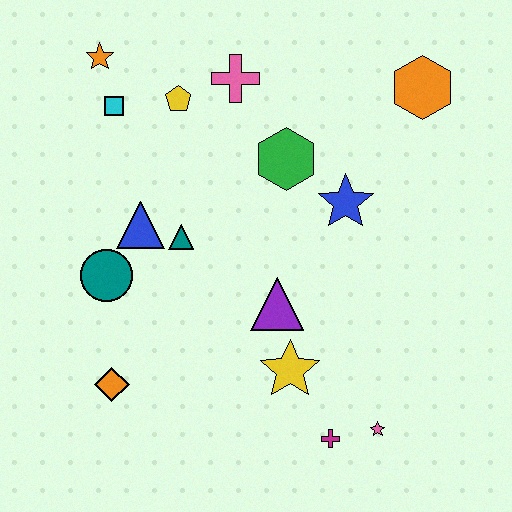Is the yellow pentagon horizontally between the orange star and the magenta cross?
Yes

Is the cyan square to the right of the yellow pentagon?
No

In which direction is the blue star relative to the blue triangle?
The blue star is to the right of the blue triangle.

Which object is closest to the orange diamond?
The teal circle is closest to the orange diamond.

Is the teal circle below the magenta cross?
No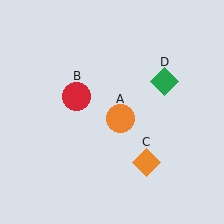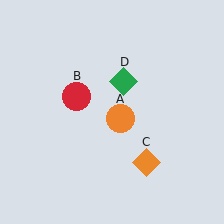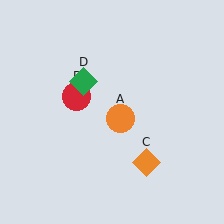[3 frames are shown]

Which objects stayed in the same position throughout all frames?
Orange circle (object A) and red circle (object B) and orange diamond (object C) remained stationary.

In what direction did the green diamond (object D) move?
The green diamond (object D) moved left.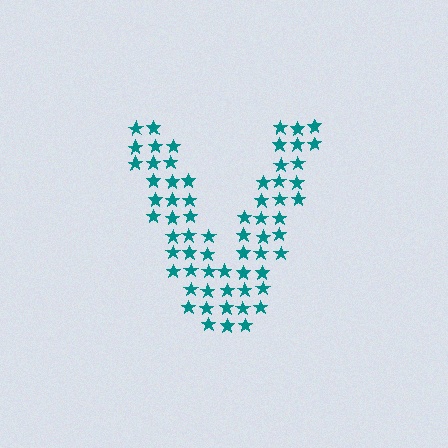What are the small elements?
The small elements are stars.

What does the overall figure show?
The overall figure shows the letter V.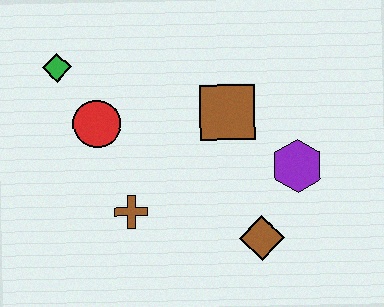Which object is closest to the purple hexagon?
The brown diamond is closest to the purple hexagon.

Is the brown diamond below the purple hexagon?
Yes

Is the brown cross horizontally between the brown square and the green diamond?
Yes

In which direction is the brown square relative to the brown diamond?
The brown square is above the brown diamond.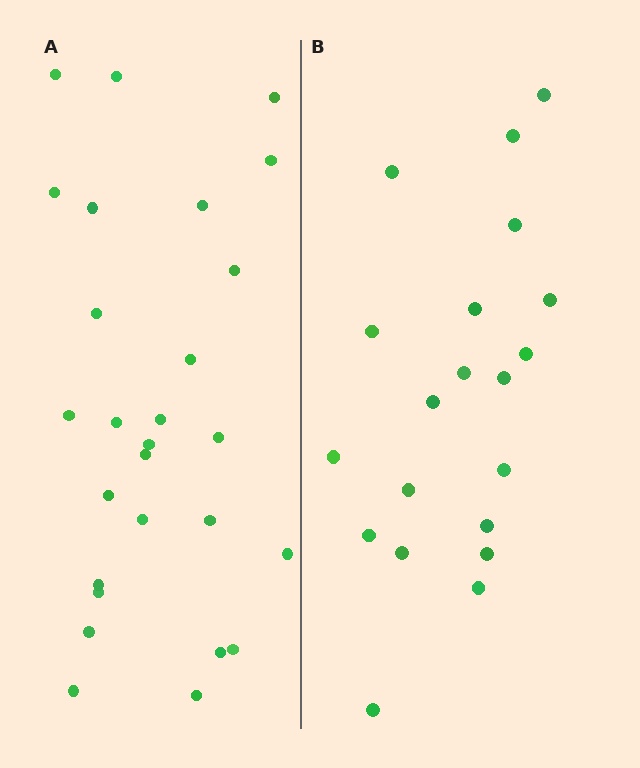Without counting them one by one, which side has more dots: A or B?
Region A (the left region) has more dots.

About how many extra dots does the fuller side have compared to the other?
Region A has roughly 8 or so more dots than region B.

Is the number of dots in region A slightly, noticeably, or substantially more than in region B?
Region A has noticeably more, but not dramatically so. The ratio is roughly 1.4 to 1.